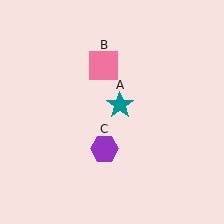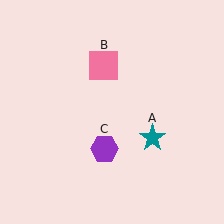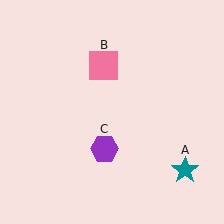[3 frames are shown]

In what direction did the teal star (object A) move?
The teal star (object A) moved down and to the right.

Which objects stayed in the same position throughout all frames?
Pink square (object B) and purple hexagon (object C) remained stationary.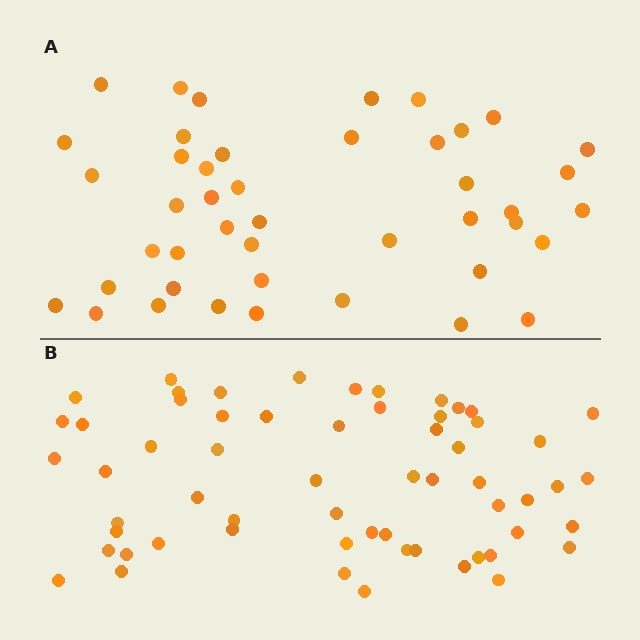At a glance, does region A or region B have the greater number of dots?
Region B (the bottom region) has more dots.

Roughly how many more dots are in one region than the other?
Region B has approximately 15 more dots than region A.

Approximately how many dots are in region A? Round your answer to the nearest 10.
About 40 dots. (The exact count is 44, which rounds to 40.)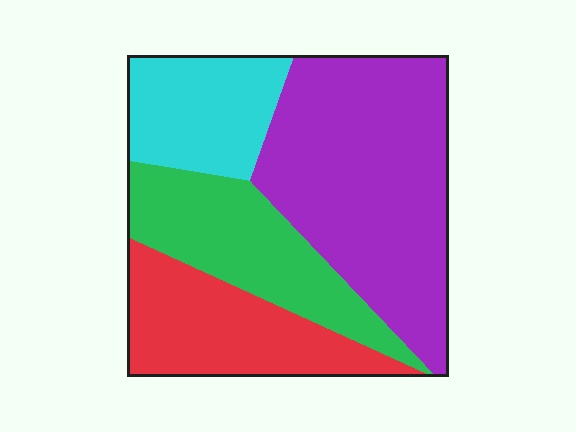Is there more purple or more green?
Purple.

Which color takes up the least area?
Cyan, at roughly 15%.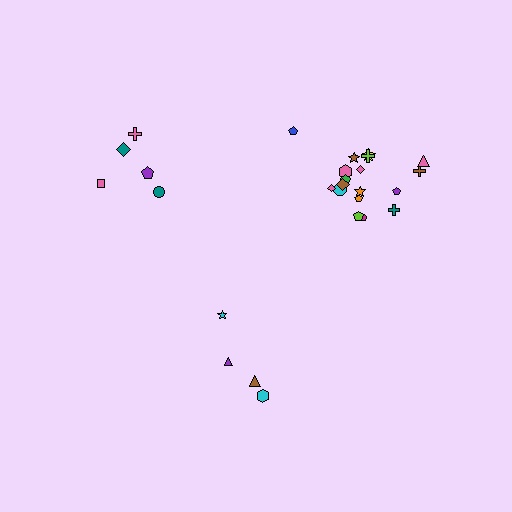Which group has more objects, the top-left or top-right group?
The top-right group.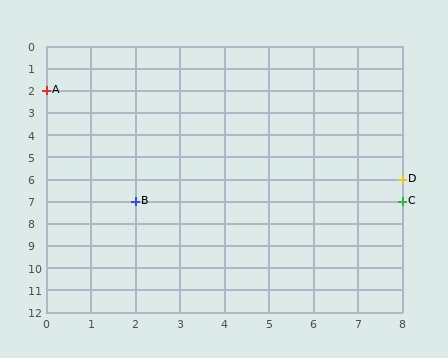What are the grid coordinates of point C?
Point C is at grid coordinates (8, 7).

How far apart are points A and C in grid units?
Points A and C are 8 columns and 5 rows apart (about 9.4 grid units diagonally).